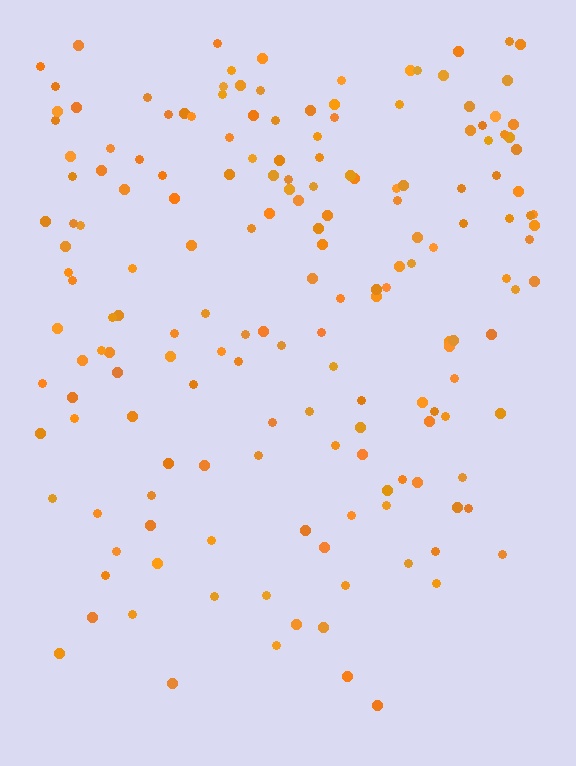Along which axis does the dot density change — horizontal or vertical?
Vertical.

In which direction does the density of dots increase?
From bottom to top, with the top side densest.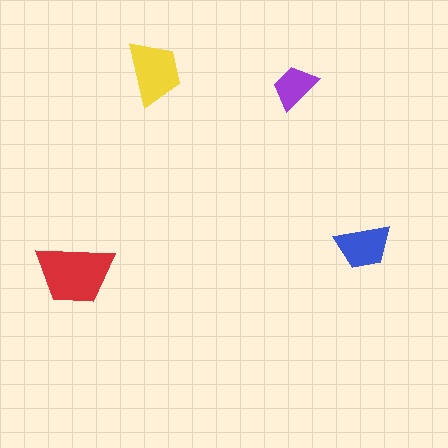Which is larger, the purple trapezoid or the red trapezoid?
The red one.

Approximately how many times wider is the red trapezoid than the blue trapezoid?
About 1.5 times wider.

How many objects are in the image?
There are 4 objects in the image.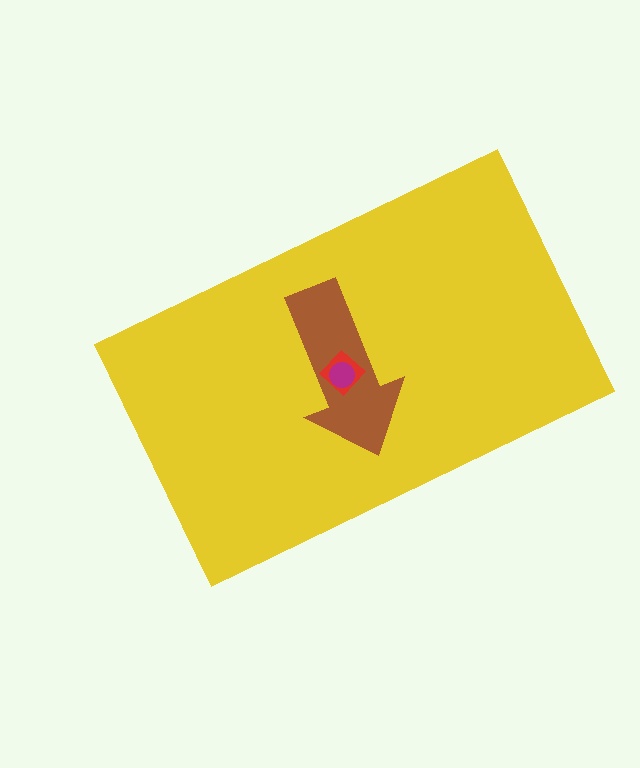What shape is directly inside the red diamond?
The magenta circle.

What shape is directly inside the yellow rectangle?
The brown arrow.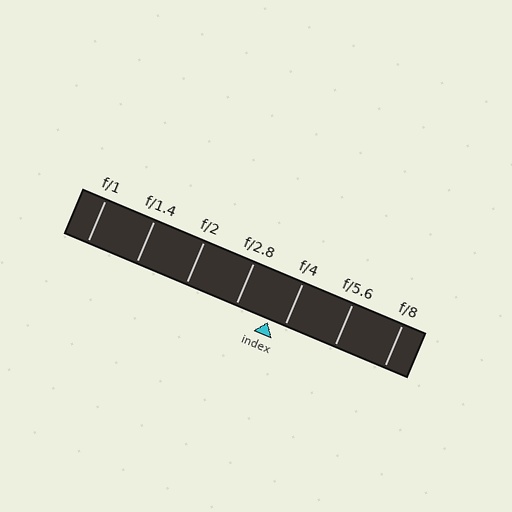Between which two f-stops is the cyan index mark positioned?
The index mark is between f/2.8 and f/4.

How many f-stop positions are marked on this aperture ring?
There are 7 f-stop positions marked.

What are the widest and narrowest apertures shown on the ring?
The widest aperture shown is f/1 and the narrowest is f/8.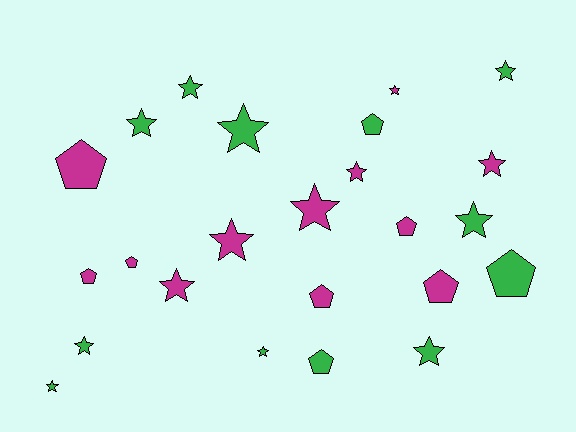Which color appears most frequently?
Green, with 12 objects.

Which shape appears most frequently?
Star, with 15 objects.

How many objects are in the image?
There are 24 objects.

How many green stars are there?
There are 9 green stars.